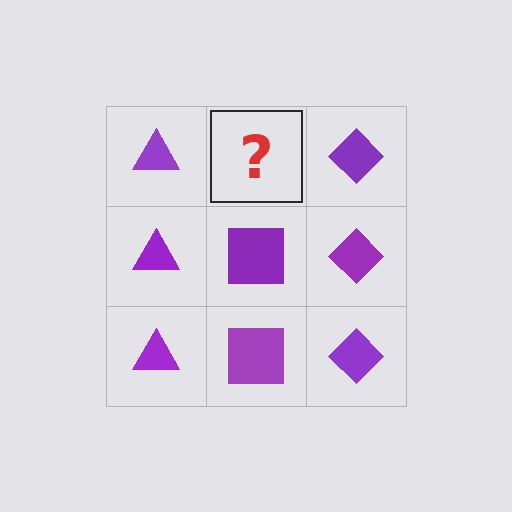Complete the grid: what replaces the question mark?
The question mark should be replaced with a purple square.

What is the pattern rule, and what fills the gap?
The rule is that each column has a consistent shape. The gap should be filled with a purple square.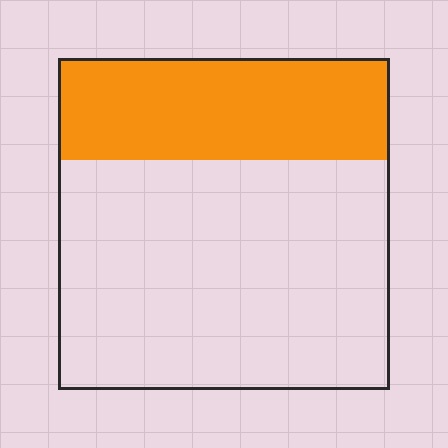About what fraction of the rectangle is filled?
About one third (1/3).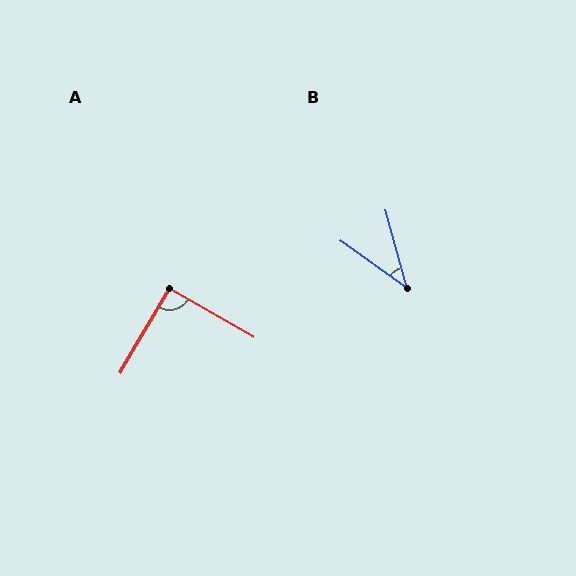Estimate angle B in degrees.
Approximately 39 degrees.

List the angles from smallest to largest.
B (39°), A (91°).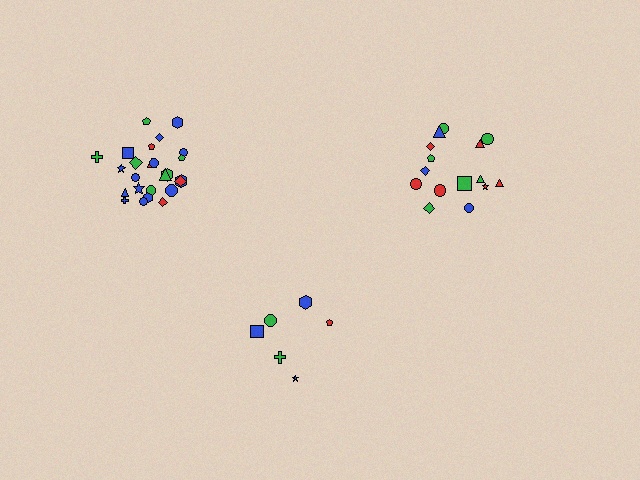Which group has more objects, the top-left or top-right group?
The top-left group.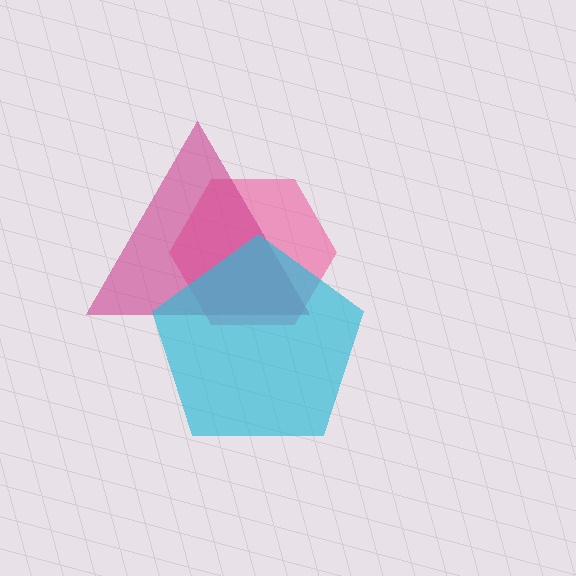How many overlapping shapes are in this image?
There are 3 overlapping shapes in the image.